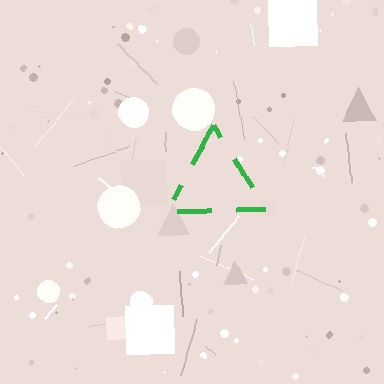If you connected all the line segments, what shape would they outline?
They would outline a triangle.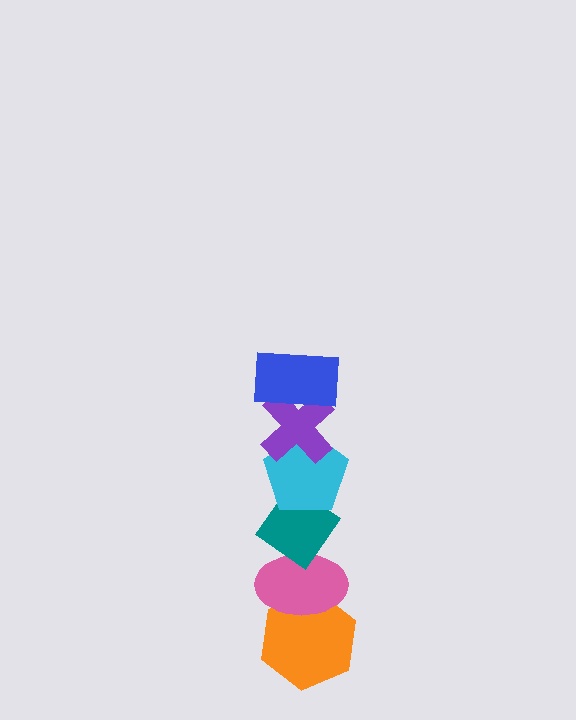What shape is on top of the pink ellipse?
The teal diamond is on top of the pink ellipse.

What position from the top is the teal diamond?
The teal diamond is 4th from the top.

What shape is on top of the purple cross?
The blue rectangle is on top of the purple cross.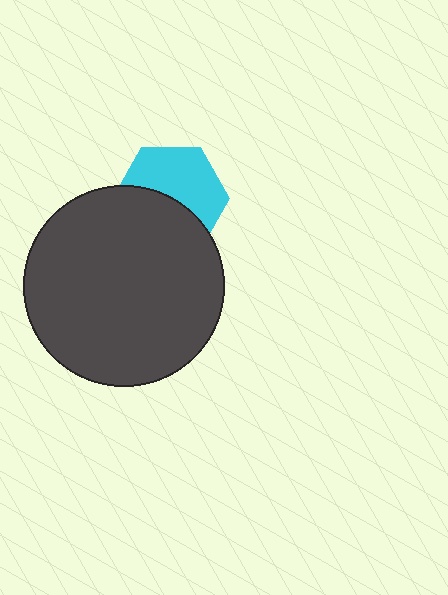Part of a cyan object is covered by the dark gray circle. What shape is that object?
It is a hexagon.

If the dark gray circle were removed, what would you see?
You would see the complete cyan hexagon.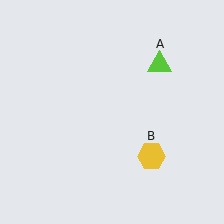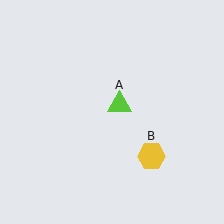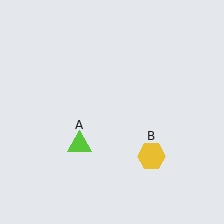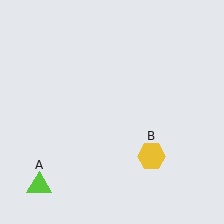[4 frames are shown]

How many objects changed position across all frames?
1 object changed position: lime triangle (object A).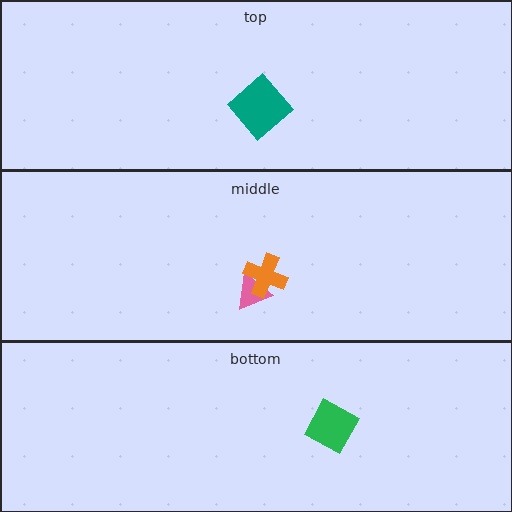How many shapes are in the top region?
1.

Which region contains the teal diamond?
The top region.